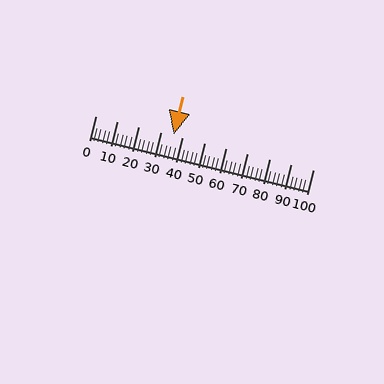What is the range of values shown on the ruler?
The ruler shows values from 0 to 100.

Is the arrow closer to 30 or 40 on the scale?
The arrow is closer to 40.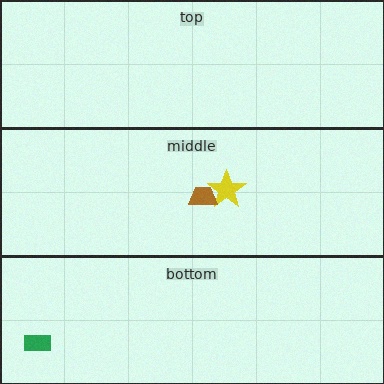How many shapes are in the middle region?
2.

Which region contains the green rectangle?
The bottom region.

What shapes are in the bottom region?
The green rectangle.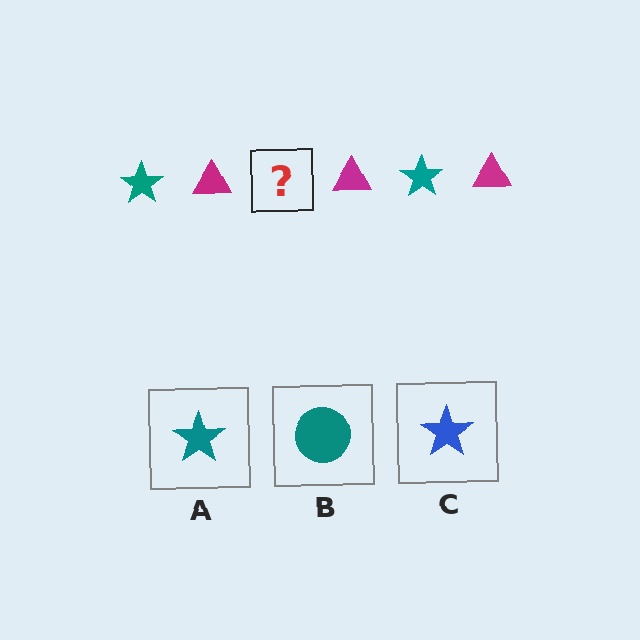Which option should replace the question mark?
Option A.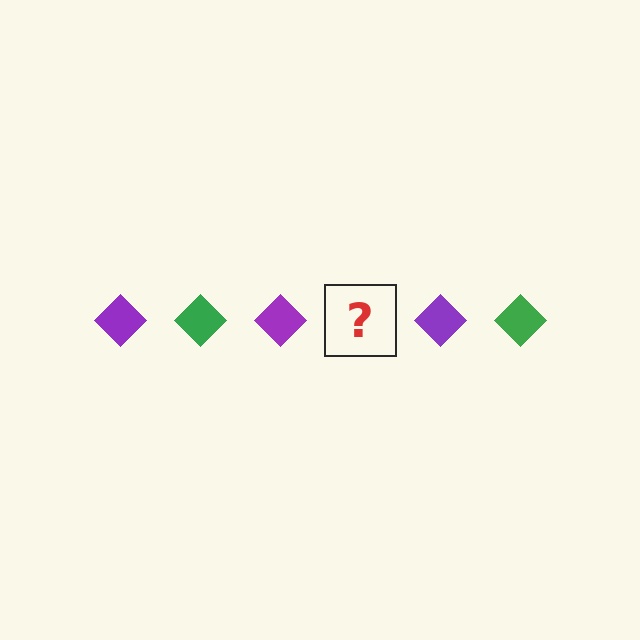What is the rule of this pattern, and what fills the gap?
The rule is that the pattern cycles through purple, green diamonds. The gap should be filled with a green diamond.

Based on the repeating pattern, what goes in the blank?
The blank should be a green diamond.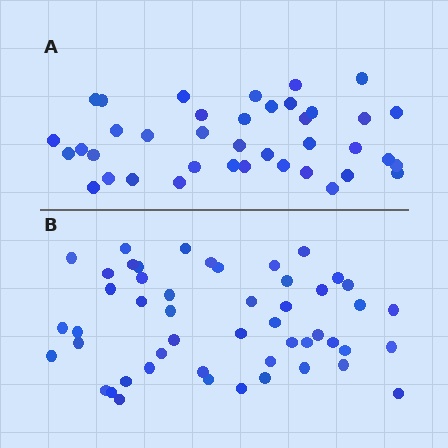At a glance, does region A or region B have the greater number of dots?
Region B (the bottom region) has more dots.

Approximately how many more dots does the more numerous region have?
Region B has roughly 12 or so more dots than region A.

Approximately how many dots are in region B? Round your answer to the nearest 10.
About 50 dots.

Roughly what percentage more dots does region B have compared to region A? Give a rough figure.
About 30% more.